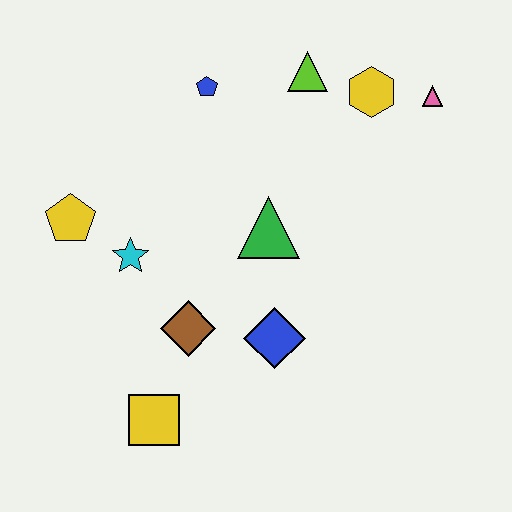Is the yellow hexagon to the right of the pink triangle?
No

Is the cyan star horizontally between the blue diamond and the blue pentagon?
No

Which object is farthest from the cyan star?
The pink triangle is farthest from the cyan star.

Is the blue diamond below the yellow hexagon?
Yes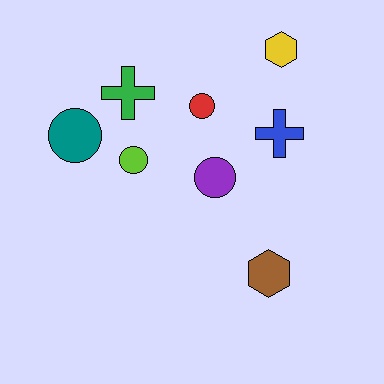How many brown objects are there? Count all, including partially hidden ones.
There is 1 brown object.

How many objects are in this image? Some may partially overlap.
There are 8 objects.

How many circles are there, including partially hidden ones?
There are 4 circles.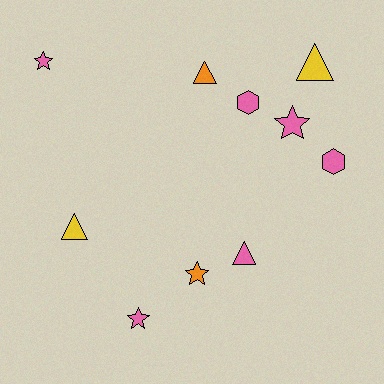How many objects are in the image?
There are 10 objects.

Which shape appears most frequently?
Star, with 4 objects.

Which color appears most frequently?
Pink, with 6 objects.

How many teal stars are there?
There are no teal stars.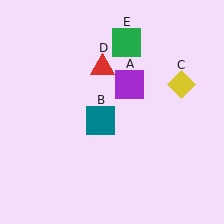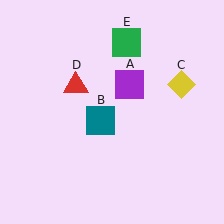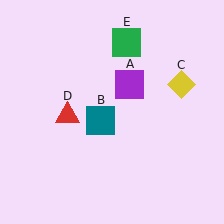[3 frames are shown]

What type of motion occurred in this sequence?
The red triangle (object D) rotated counterclockwise around the center of the scene.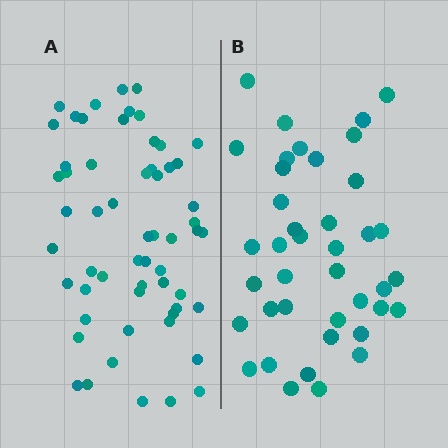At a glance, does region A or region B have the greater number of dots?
Region A (the left region) has more dots.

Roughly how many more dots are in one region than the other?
Region A has approximately 20 more dots than region B.